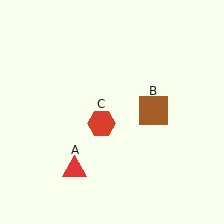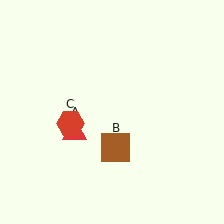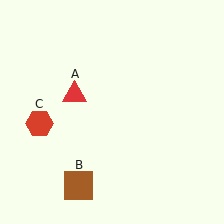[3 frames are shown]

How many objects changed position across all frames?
3 objects changed position: red triangle (object A), brown square (object B), red hexagon (object C).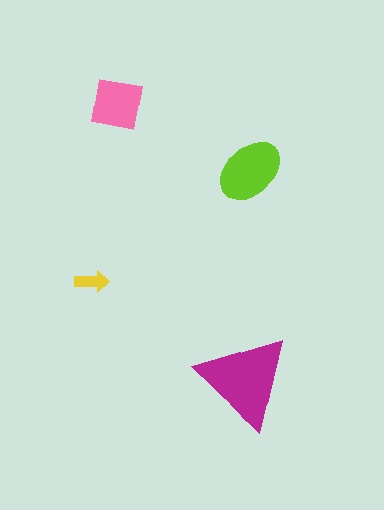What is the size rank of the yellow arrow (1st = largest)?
4th.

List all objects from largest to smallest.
The magenta triangle, the lime ellipse, the pink square, the yellow arrow.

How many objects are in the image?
There are 4 objects in the image.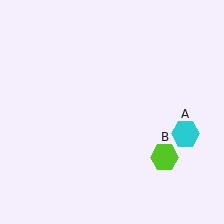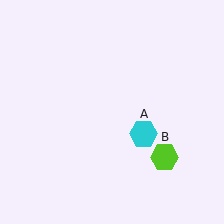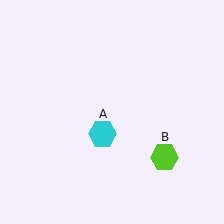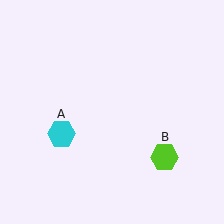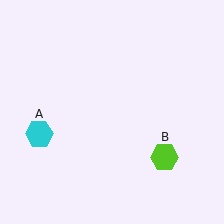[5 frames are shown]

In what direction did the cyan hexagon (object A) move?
The cyan hexagon (object A) moved left.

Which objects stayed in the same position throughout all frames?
Lime hexagon (object B) remained stationary.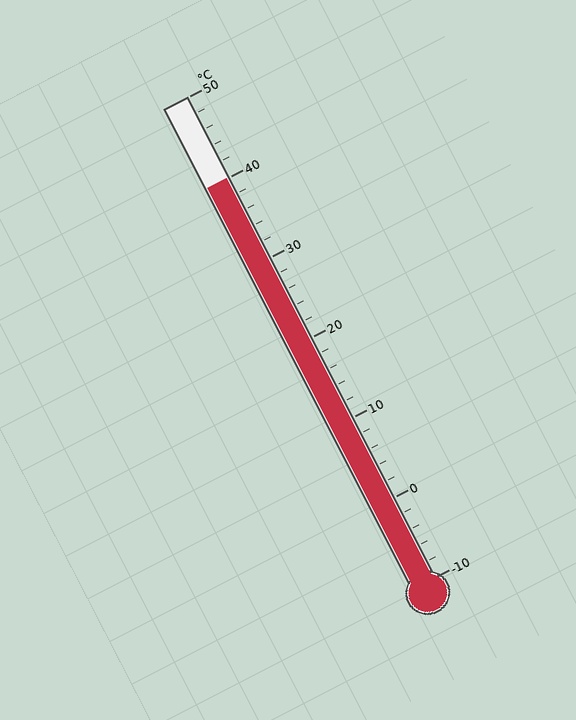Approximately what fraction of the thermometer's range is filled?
The thermometer is filled to approximately 85% of its range.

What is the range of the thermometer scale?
The thermometer scale ranges from -10°C to 50°C.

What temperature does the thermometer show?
The thermometer shows approximately 40°C.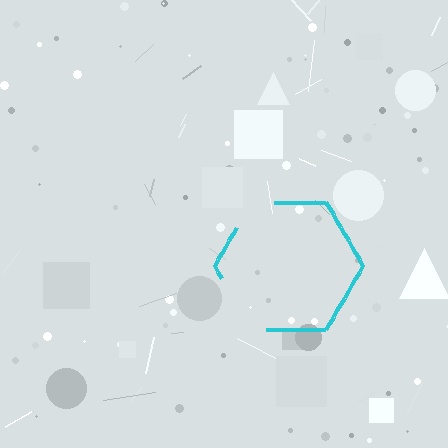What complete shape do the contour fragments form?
The contour fragments form a hexagon.